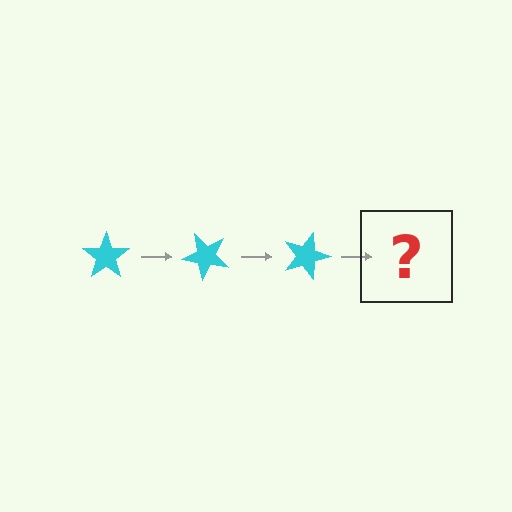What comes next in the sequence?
The next element should be a cyan star rotated 135 degrees.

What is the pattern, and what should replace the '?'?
The pattern is that the star rotates 45 degrees each step. The '?' should be a cyan star rotated 135 degrees.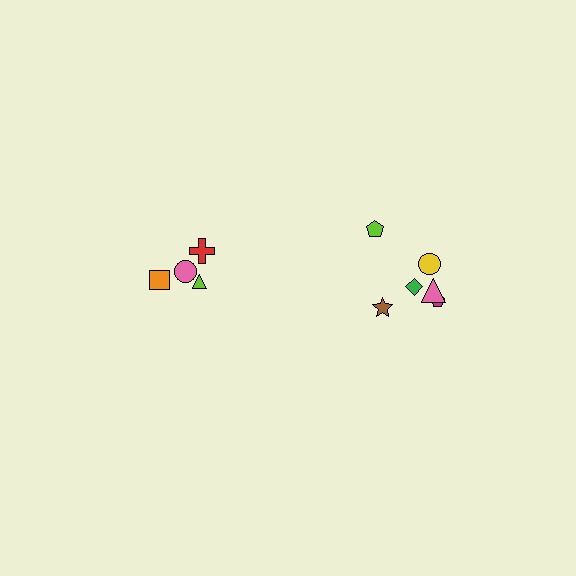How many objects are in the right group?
There are 6 objects.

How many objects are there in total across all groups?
There are 10 objects.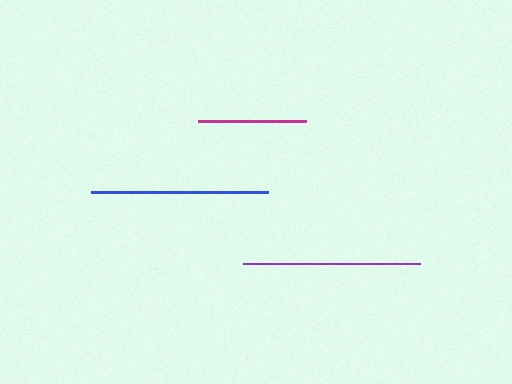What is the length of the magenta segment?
The magenta segment is approximately 107 pixels long.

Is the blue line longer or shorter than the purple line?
The blue line is longer than the purple line.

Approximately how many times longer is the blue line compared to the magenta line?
The blue line is approximately 1.7 times the length of the magenta line.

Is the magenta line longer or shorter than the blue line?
The blue line is longer than the magenta line.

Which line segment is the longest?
The blue line is the longest at approximately 177 pixels.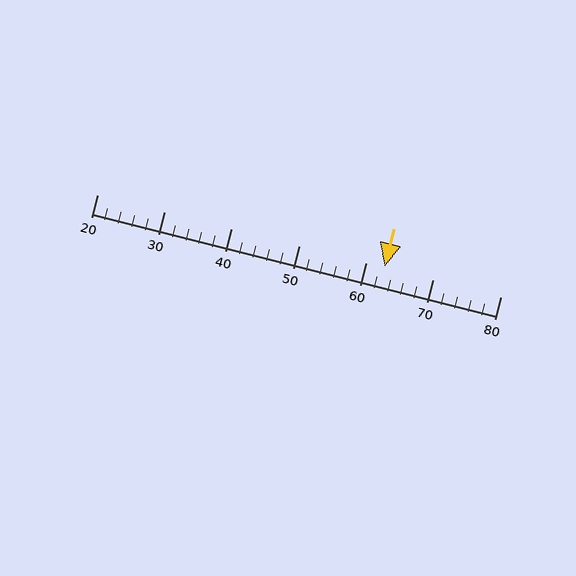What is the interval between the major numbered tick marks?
The major tick marks are spaced 10 units apart.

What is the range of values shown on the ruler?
The ruler shows values from 20 to 80.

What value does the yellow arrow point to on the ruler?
The yellow arrow points to approximately 63.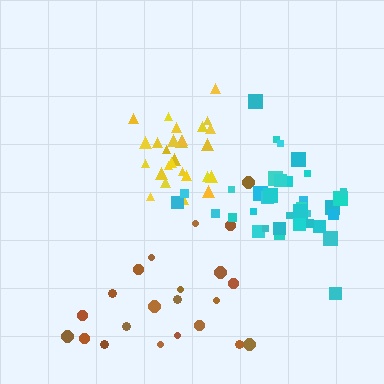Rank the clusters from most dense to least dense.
yellow, cyan, brown.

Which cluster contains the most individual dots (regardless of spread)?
Cyan (35).